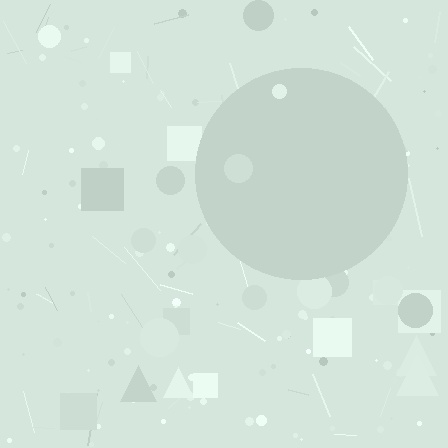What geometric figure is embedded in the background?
A circle is embedded in the background.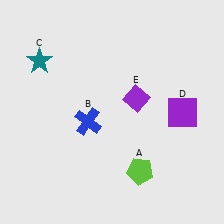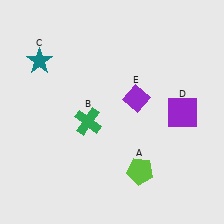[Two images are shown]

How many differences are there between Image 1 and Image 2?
There is 1 difference between the two images.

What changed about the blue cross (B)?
In Image 1, B is blue. In Image 2, it changed to green.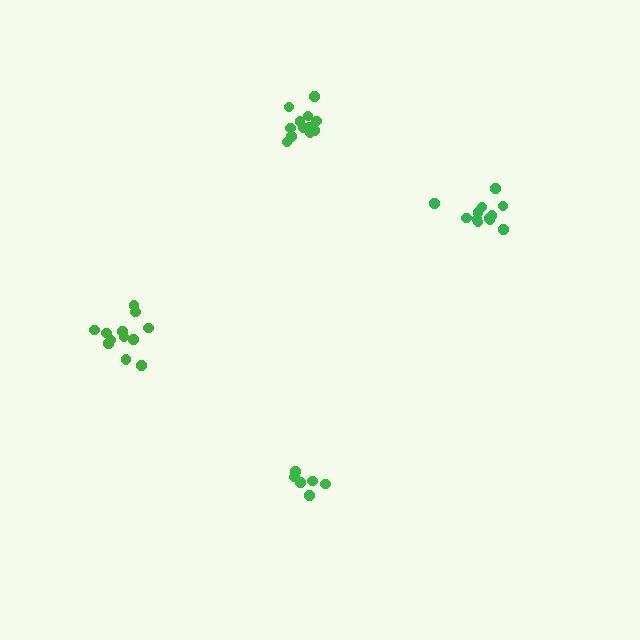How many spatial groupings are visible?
There are 4 spatial groupings.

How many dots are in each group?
Group 1: 12 dots, Group 2: 6 dots, Group 3: 12 dots, Group 4: 12 dots (42 total).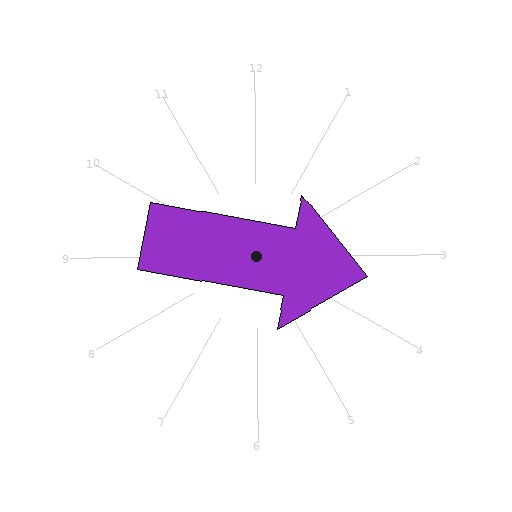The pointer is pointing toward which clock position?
Roughly 3 o'clock.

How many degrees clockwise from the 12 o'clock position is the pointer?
Approximately 101 degrees.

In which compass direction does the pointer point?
East.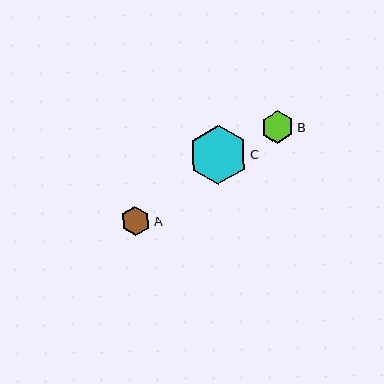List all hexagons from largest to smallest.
From largest to smallest: C, B, A.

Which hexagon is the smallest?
Hexagon A is the smallest with a size of approximately 29 pixels.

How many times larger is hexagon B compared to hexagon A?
Hexagon B is approximately 1.1 times the size of hexagon A.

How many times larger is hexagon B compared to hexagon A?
Hexagon B is approximately 1.1 times the size of hexagon A.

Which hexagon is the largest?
Hexagon C is the largest with a size of approximately 59 pixels.